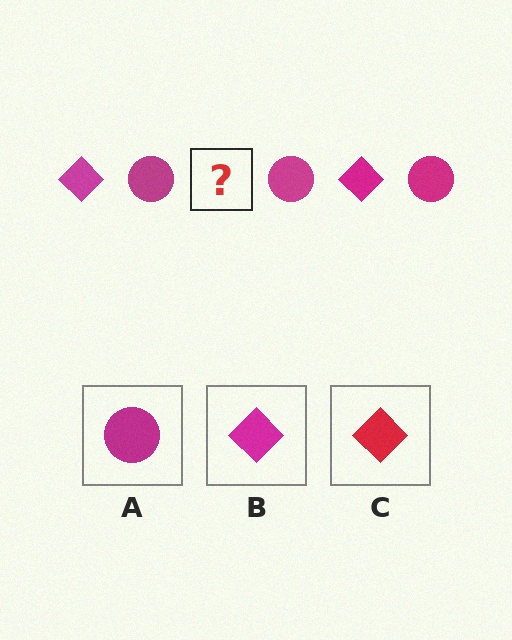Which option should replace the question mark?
Option B.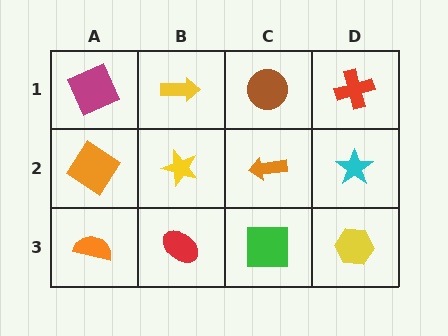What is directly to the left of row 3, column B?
An orange semicircle.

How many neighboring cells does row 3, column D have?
2.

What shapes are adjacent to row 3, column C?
An orange arrow (row 2, column C), a red ellipse (row 3, column B), a yellow hexagon (row 3, column D).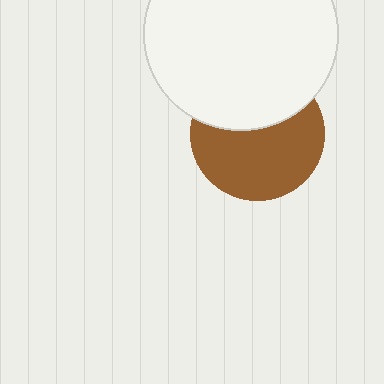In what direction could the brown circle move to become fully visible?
The brown circle could move down. That would shift it out from behind the white circle entirely.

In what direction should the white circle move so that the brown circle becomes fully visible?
The white circle should move up. That is the shortest direction to clear the overlap and leave the brown circle fully visible.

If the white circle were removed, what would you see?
You would see the complete brown circle.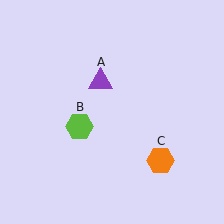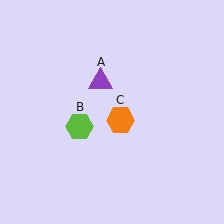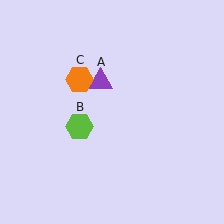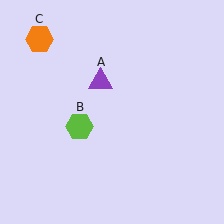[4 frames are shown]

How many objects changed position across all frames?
1 object changed position: orange hexagon (object C).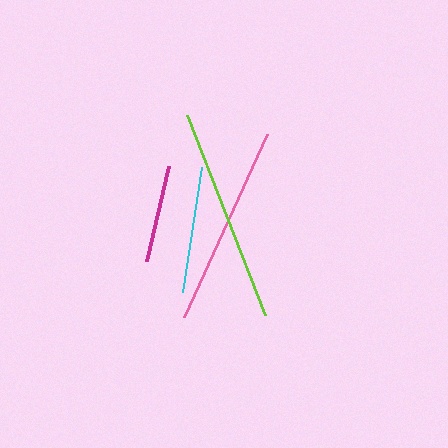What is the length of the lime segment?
The lime segment is approximately 214 pixels long.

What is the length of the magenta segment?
The magenta segment is approximately 98 pixels long.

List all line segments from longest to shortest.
From longest to shortest: lime, pink, cyan, magenta.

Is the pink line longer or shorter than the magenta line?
The pink line is longer than the magenta line.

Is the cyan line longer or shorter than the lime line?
The lime line is longer than the cyan line.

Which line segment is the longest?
The lime line is the longest at approximately 214 pixels.